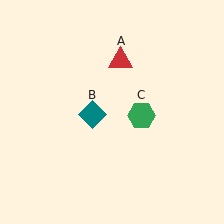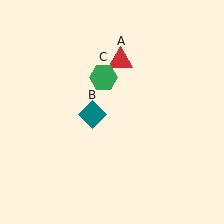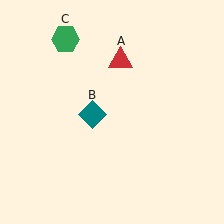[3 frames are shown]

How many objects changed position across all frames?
1 object changed position: green hexagon (object C).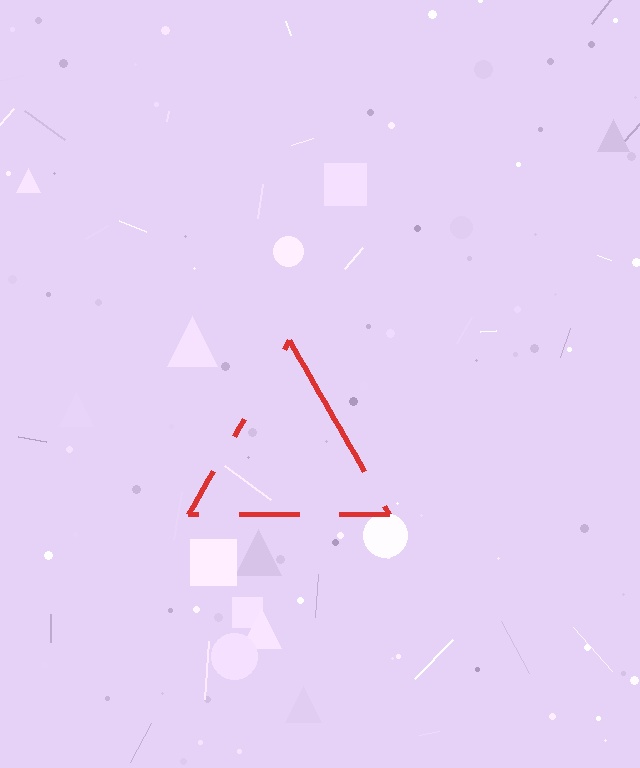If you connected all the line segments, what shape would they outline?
They would outline a triangle.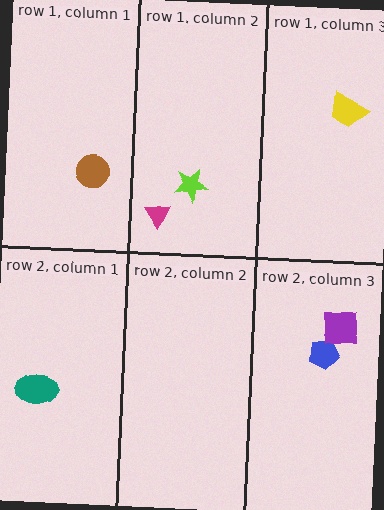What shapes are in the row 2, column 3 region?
The blue pentagon, the purple square.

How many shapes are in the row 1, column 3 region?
1.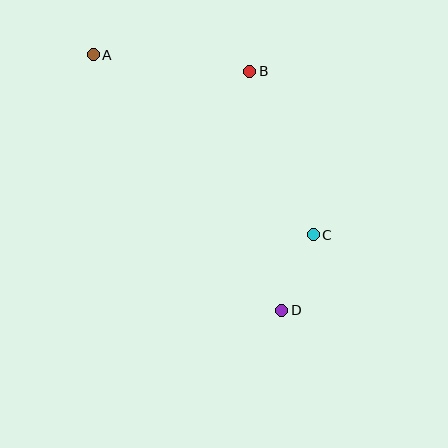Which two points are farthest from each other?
Points A and D are farthest from each other.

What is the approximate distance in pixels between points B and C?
The distance between B and C is approximately 176 pixels.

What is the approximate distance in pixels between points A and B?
The distance between A and B is approximately 158 pixels.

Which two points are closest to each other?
Points C and D are closest to each other.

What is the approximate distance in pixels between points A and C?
The distance between A and C is approximately 285 pixels.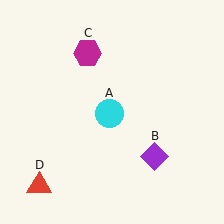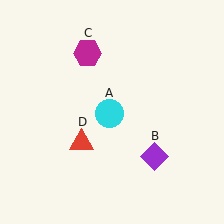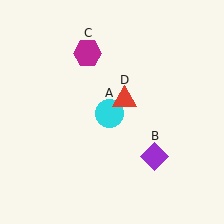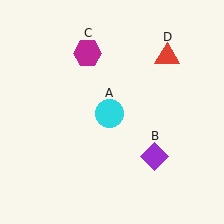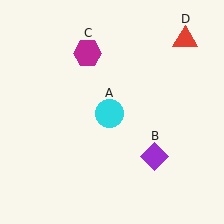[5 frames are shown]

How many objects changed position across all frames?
1 object changed position: red triangle (object D).